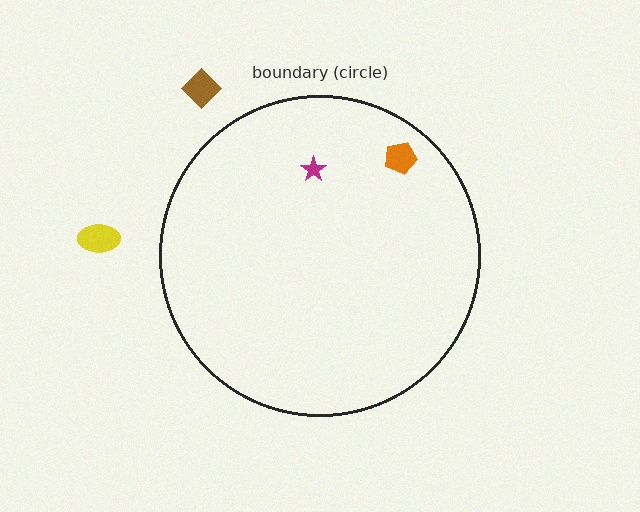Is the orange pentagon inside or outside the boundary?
Inside.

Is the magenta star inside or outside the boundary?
Inside.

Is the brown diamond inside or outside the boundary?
Outside.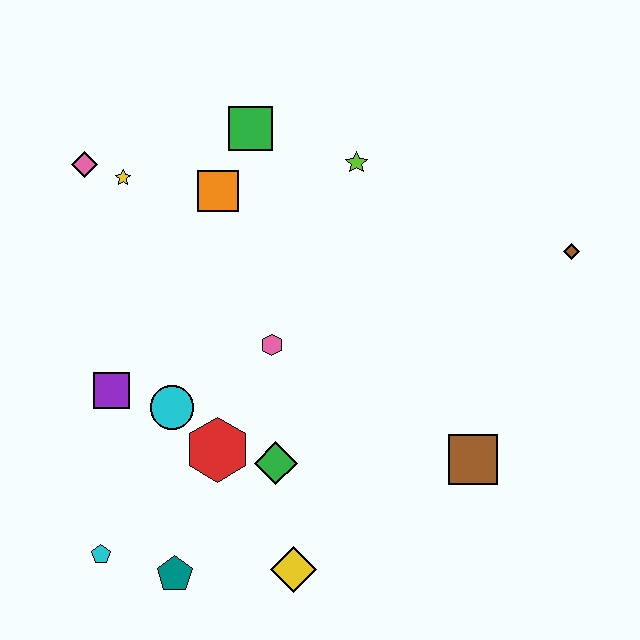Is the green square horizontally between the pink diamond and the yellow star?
No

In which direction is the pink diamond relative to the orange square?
The pink diamond is to the left of the orange square.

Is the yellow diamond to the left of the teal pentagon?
No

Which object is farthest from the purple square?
The brown diamond is farthest from the purple square.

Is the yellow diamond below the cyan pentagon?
Yes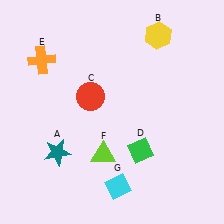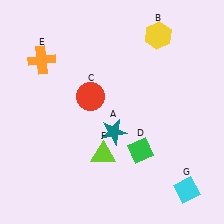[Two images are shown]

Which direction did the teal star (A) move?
The teal star (A) moved right.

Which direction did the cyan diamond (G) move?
The cyan diamond (G) moved right.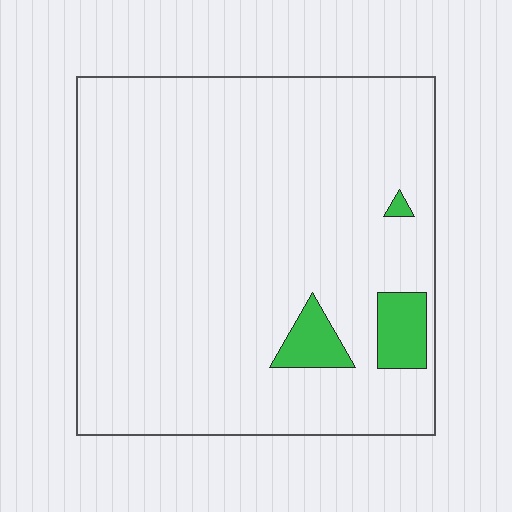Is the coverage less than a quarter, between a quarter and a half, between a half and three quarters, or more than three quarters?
Less than a quarter.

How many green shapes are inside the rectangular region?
3.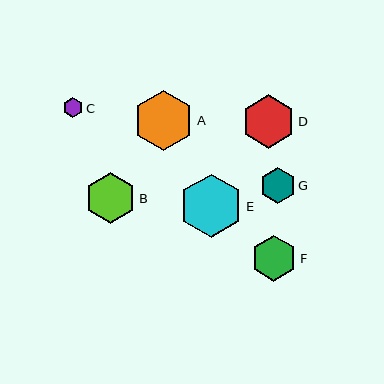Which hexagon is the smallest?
Hexagon C is the smallest with a size of approximately 20 pixels.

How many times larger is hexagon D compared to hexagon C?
Hexagon D is approximately 2.7 times the size of hexagon C.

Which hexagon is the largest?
Hexagon E is the largest with a size of approximately 64 pixels.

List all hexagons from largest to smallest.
From largest to smallest: E, A, D, B, F, G, C.